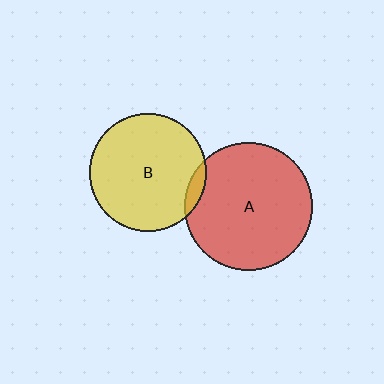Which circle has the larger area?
Circle A (red).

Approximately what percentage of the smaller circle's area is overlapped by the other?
Approximately 5%.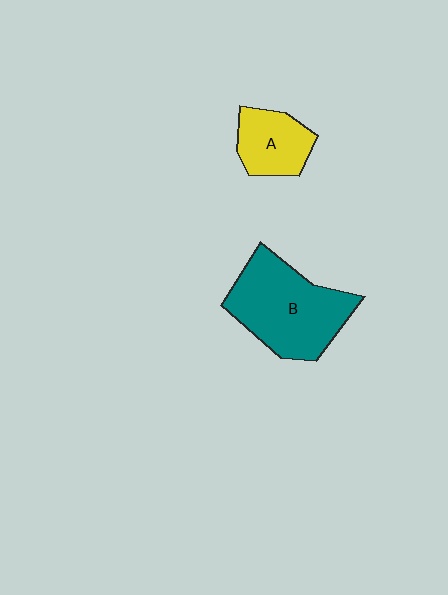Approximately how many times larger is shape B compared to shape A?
Approximately 2.1 times.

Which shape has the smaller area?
Shape A (yellow).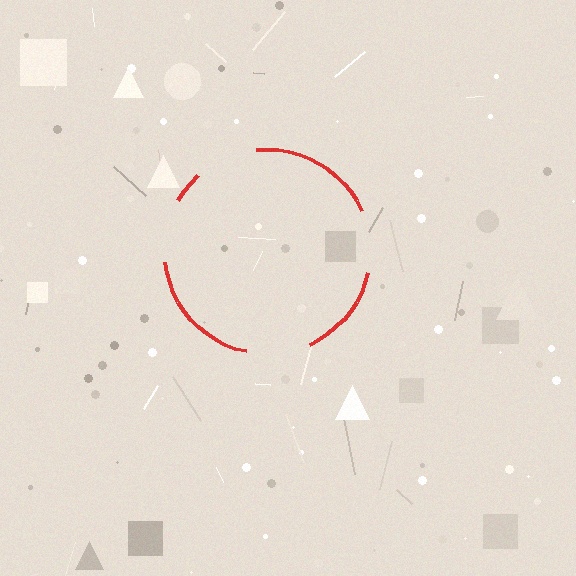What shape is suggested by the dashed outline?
The dashed outline suggests a circle.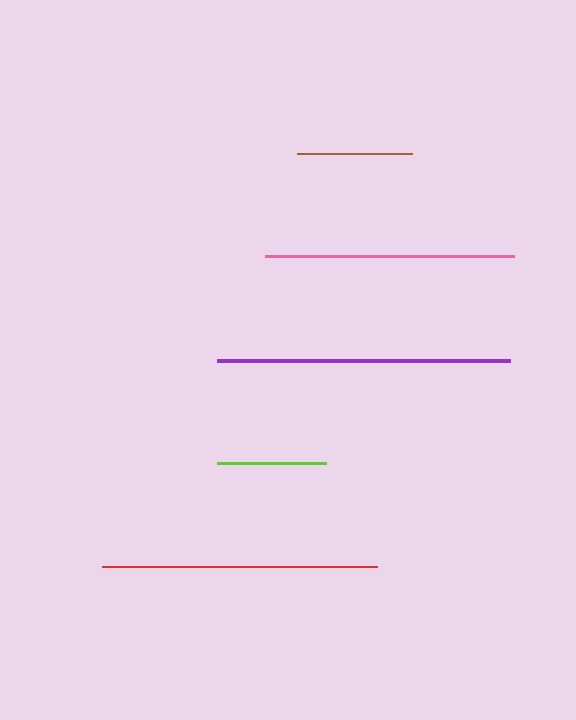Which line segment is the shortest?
The lime line is the shortest at approximately 109 pixels.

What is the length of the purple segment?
The purple segment is approximately 293 pixels long.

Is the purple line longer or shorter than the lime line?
The purple line is longer than the lime line.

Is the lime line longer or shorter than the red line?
The red line is longer than the lime line.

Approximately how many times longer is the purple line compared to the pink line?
The purple line is approximately 1.2 times the length of the pink line.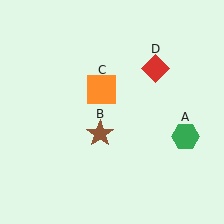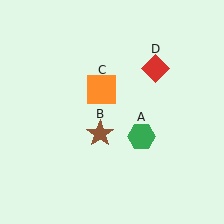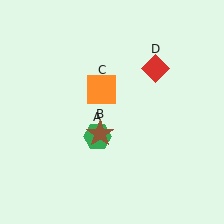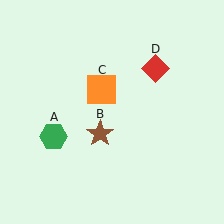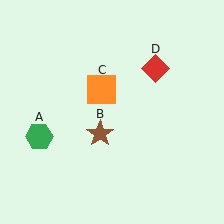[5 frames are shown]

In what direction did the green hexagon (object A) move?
The green hexagon (object A) moved left.